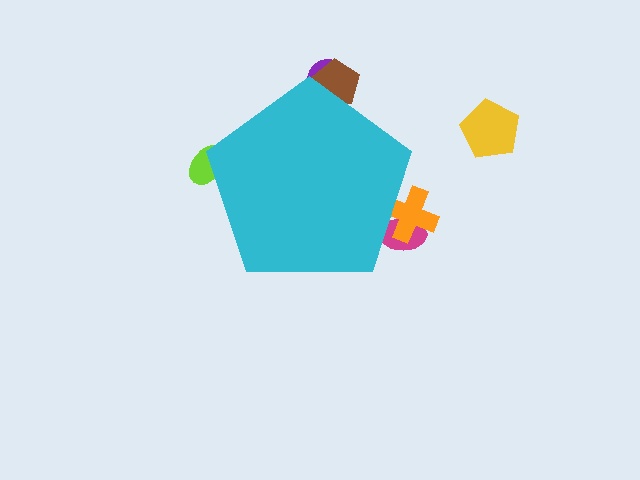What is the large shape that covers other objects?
A cyan pentagon.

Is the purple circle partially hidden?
Yes, the purple circle is partially hidden behind the cyan pentagon.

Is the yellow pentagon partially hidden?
No, the yellow pentagon is fully visible.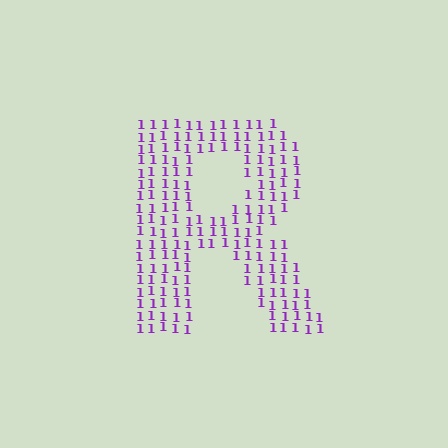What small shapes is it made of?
It is made of small digit 1's.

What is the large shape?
The large shape is the letter R.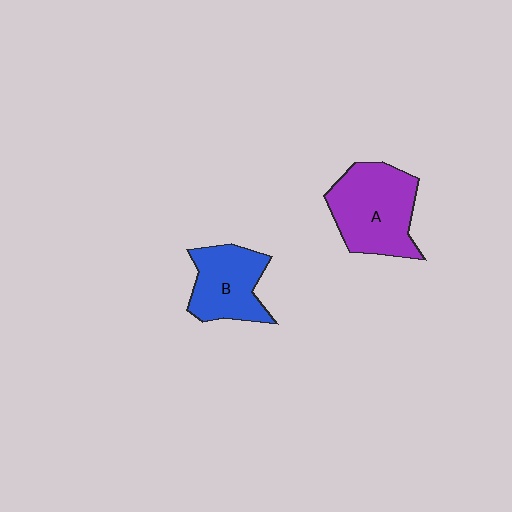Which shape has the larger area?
Shape A (purple).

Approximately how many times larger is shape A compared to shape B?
Approximately 1.3 times.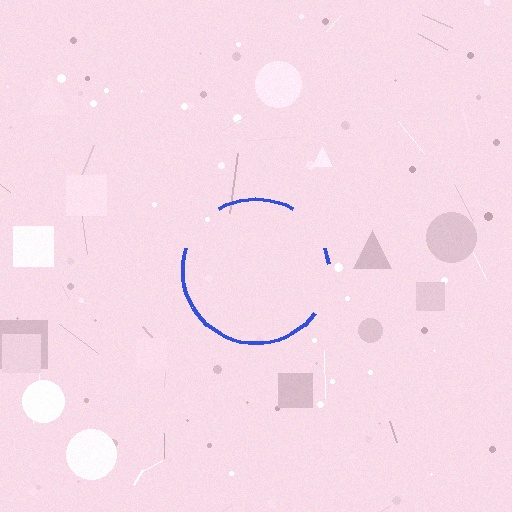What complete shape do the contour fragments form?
The contour fragments form a circle.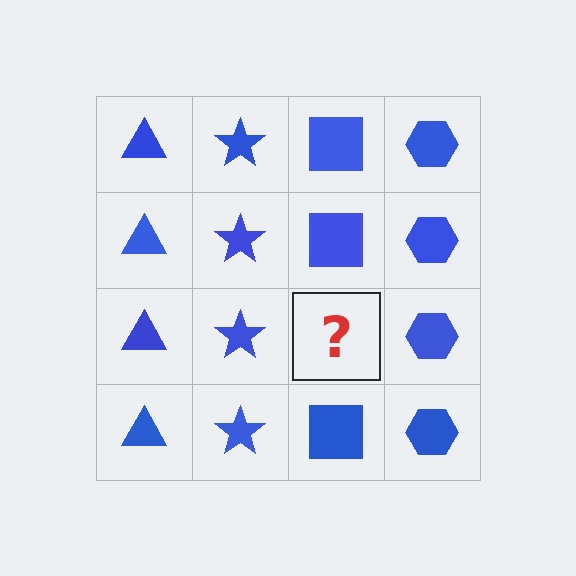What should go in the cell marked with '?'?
The missing cell should contain a blue square.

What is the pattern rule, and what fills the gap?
The rule is that each column has a consistent shape. The gap should be filled with a blue square.